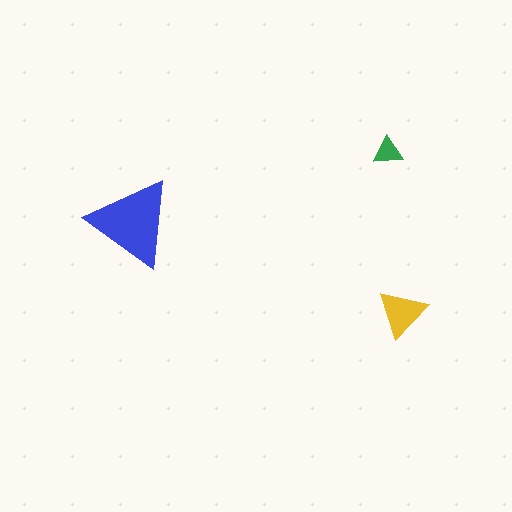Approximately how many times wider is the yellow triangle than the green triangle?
About 1.5 times wider.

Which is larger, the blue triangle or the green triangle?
The blue one.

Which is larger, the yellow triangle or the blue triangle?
The blue one.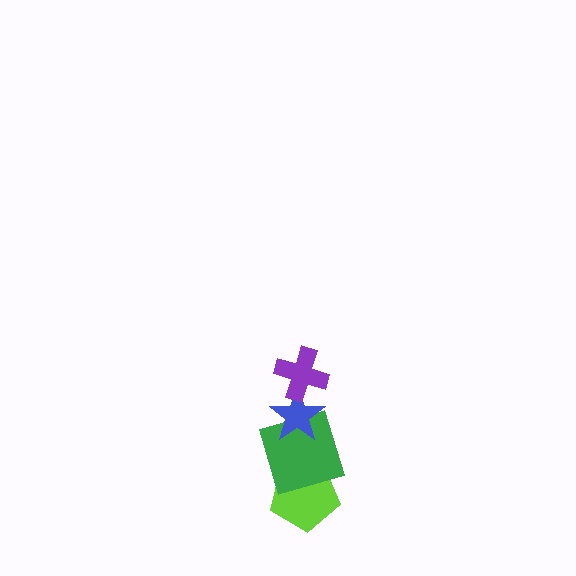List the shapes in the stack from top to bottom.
From top to bottom: the purple cross, the blue star, the green square, the lime pentagon.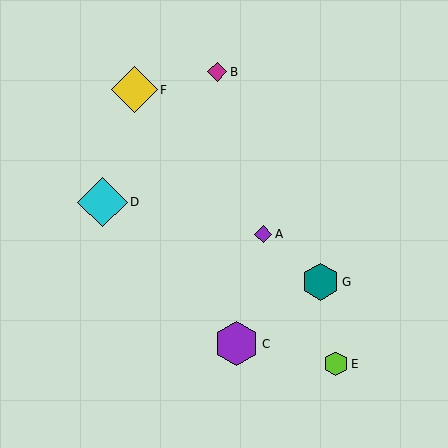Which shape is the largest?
The cyan diamond (labeled D) is the largest.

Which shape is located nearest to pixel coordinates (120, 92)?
The yellow diamond (labeled F) at (134, 90) is nearest to that location.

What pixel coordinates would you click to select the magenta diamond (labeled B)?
Click at (217, 72) to select the magenta diamond B.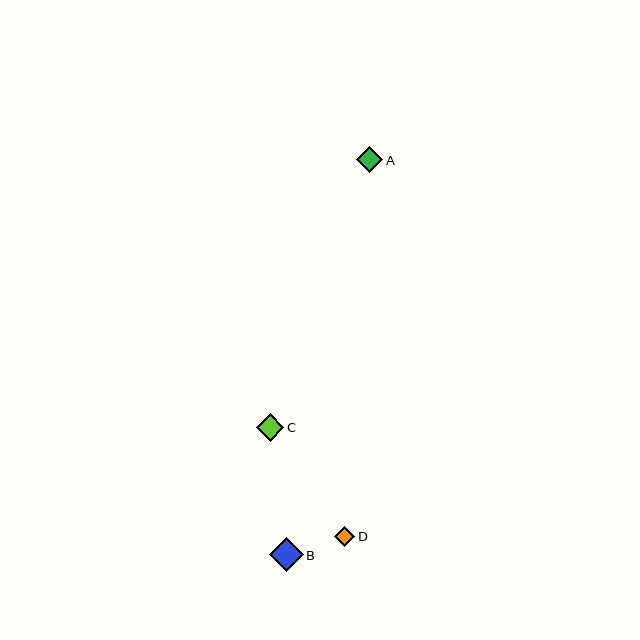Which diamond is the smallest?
Diamond D is the smallest with a size of approximately 20 pixels.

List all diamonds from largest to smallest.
From largest to smallest: B, C, A, D.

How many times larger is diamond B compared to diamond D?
Diamond B is approximately 1.7 times the size of diamond D.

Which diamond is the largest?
Diamond B is the largest with a size of approximately 34 pixels.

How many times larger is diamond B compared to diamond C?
Diamond B is approximately 1.3 times the size of diamond C.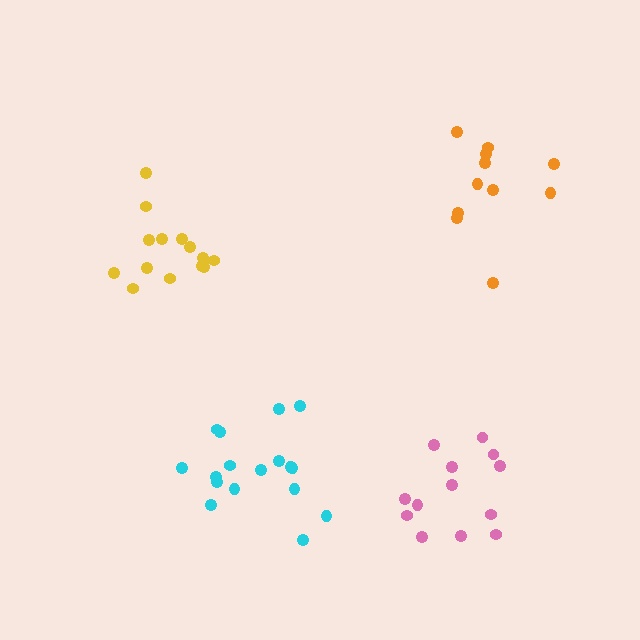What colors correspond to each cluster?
The clusters are colored: cyan, yellow, pink, orange.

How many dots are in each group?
Group 1: 17 dots, Group 2: 14 dots, Group 3: 13 dots, Group 4: 11 dots (55 total).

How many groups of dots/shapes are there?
There are 4 groups.